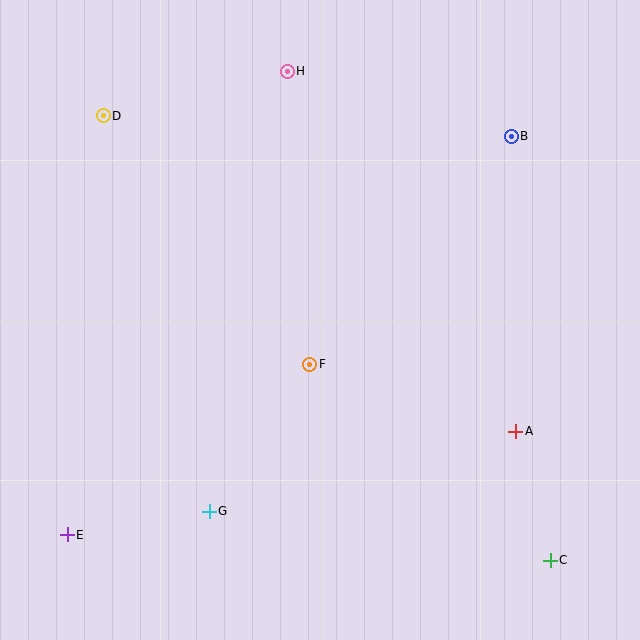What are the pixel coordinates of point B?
Point B is at (511, 136).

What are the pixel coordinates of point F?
Point F is at (310, 364).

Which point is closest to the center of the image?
Point F at (310, 364) is closest to the center.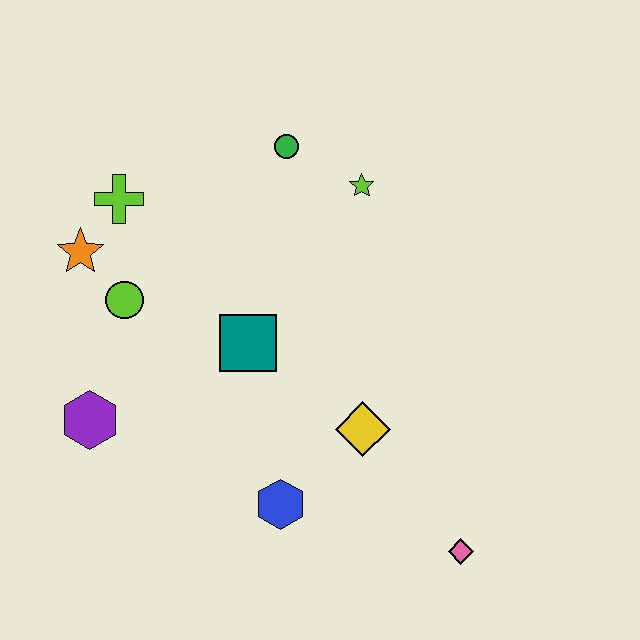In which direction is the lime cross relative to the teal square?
The lime cross is above the teal square.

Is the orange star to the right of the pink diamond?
No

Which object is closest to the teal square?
The lime circle is closest to the teal square.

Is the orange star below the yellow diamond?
No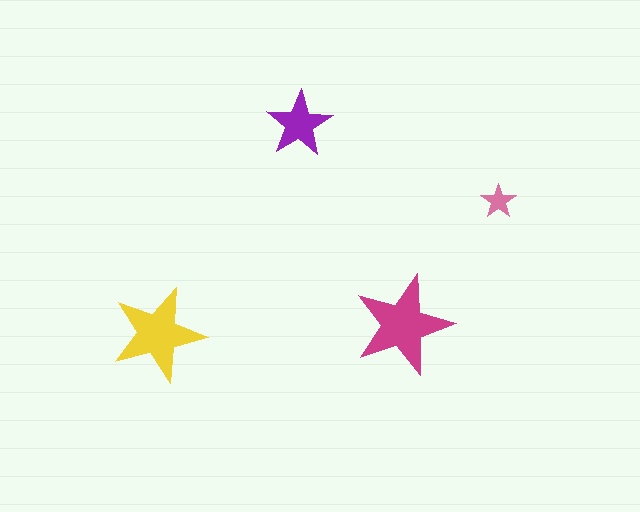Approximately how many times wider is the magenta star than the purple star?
About 1.5 times wider.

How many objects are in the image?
There are 4 objects in the image.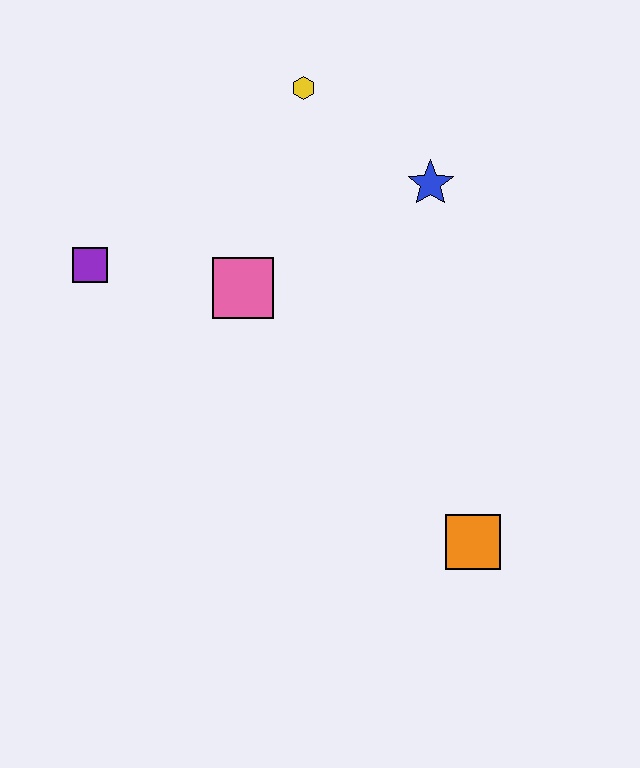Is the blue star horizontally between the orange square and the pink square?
Yes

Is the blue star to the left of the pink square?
No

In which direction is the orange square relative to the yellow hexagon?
The orange square is below the yellow hexagon.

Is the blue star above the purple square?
Yes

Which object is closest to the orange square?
The pink square is closest to the orange square.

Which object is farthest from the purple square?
The orange square is farthest from the purple square.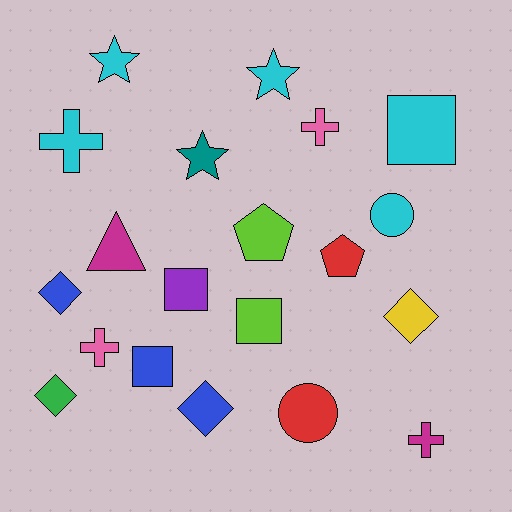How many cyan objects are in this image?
There are 5 cyan objects.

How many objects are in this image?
There are 20 objects.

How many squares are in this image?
There are 4 squares.